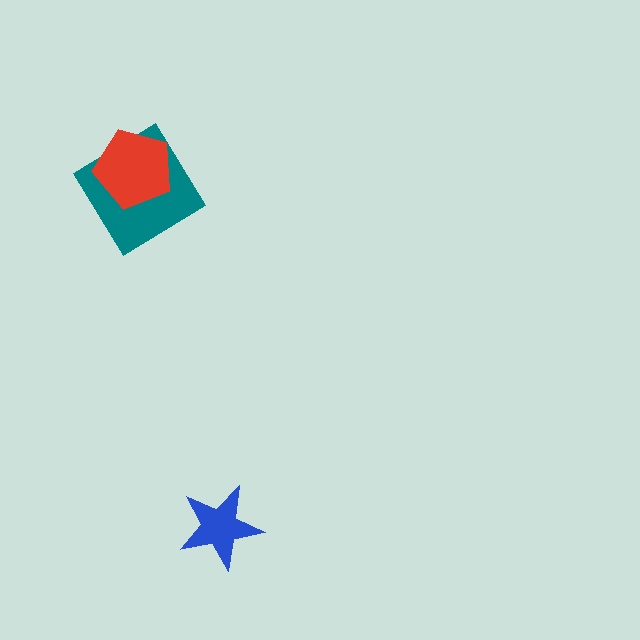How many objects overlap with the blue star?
0 objects overlap with the blue star.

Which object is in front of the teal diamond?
The red pentagon is in front of the teal diamond.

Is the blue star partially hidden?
No, no other shape covers it.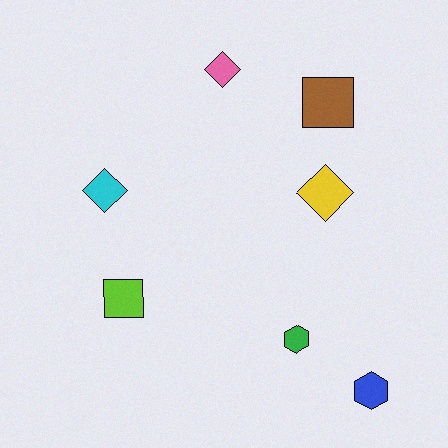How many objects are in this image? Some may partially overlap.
There are 7 objects.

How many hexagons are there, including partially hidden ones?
There are 2 hexagons.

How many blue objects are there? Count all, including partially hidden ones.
There is 1 blue object.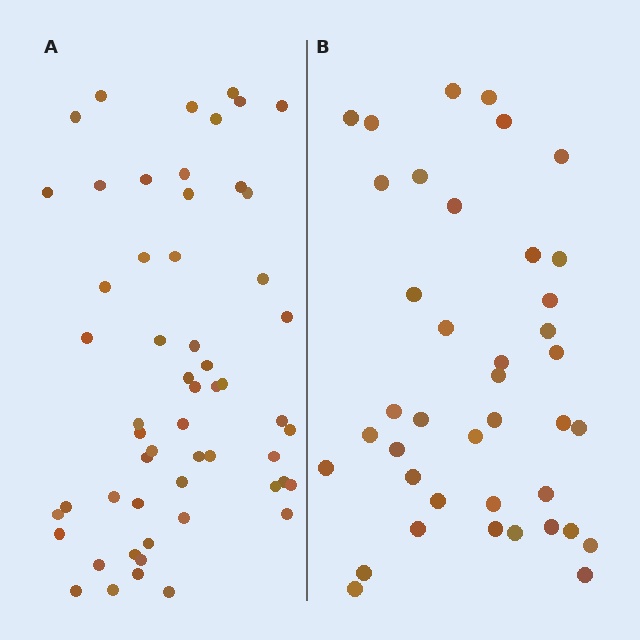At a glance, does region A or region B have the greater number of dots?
Region A (the left region) has more dots.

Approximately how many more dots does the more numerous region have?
Region A has approximately 15 more dots than region B.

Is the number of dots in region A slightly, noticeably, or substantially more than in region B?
Region A has noticeably more, but not dramatically so. The ratio is roughly 1.4 to 1.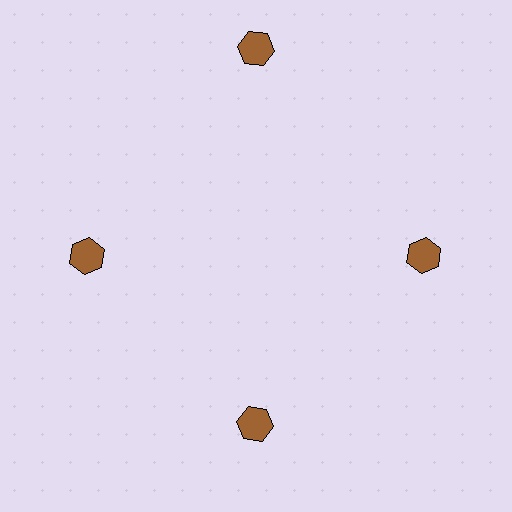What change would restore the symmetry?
The symmetry would be restored by moving it inward, back onto the ring so that all 4 hexagons sit at equal angles and equal distance from the center.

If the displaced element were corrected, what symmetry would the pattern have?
It would have 4-fold rotational symmetry — the pattern would map onto itself every 90 degrees.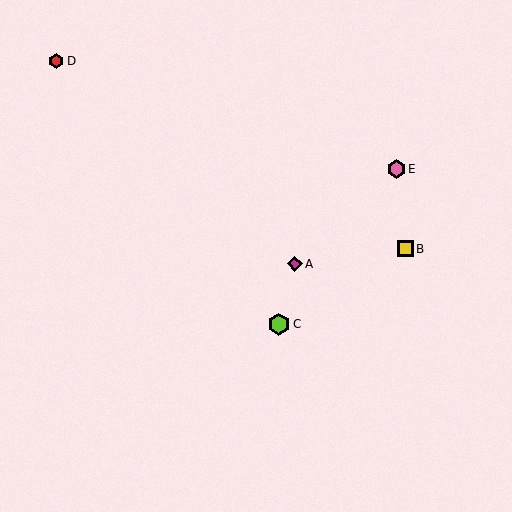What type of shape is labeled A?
Shape A is a magenta diamond.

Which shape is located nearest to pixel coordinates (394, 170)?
The pink hexagon (labeled E) at (396, 169) is nearest to that location.